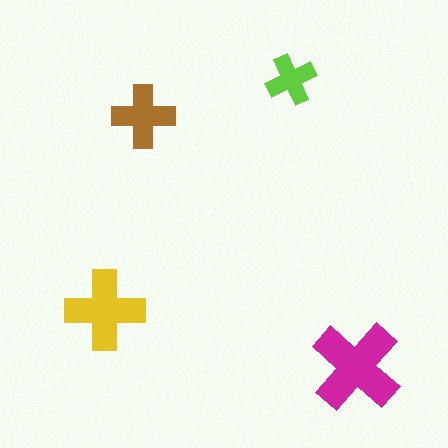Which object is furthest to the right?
The magenta cross is rightmost.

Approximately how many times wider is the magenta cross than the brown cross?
About 1.5 times wider.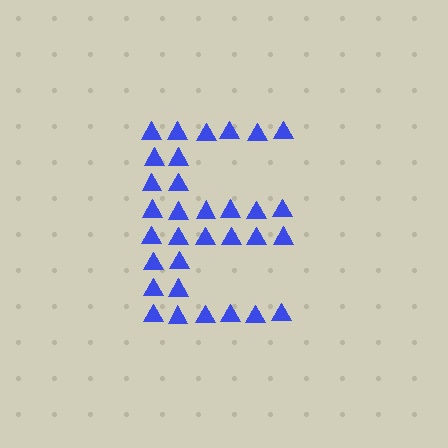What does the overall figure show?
The overall figure shows the letter E.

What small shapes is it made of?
It is made of small triangles.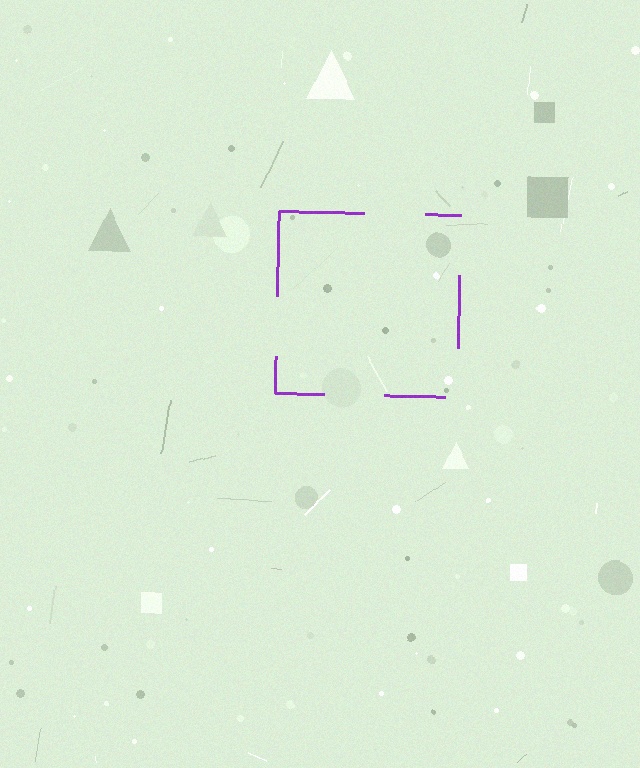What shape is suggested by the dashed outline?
The dashed outline suggests a square.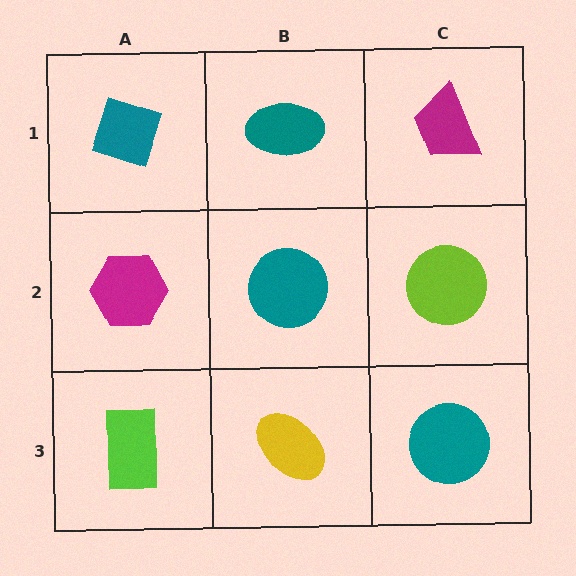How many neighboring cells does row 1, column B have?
3.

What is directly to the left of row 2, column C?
A teal circle.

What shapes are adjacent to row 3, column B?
A teal circle (row 2, column B), a lime rectangle (row 3, column A), a teal circle (row 3, column C).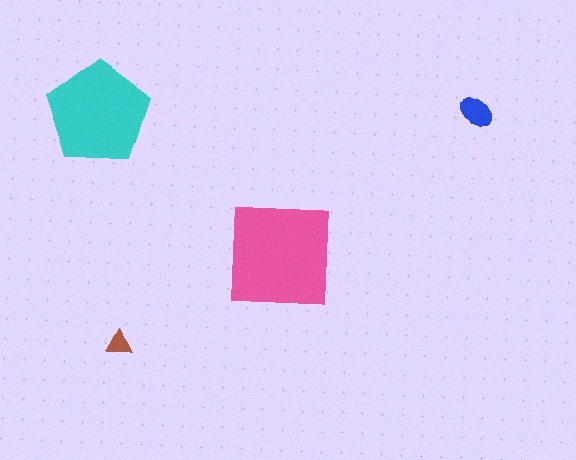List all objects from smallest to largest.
The brown triangle, the blue ellipse, the cyan pentagon, the pink square.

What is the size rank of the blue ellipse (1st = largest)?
3rd.